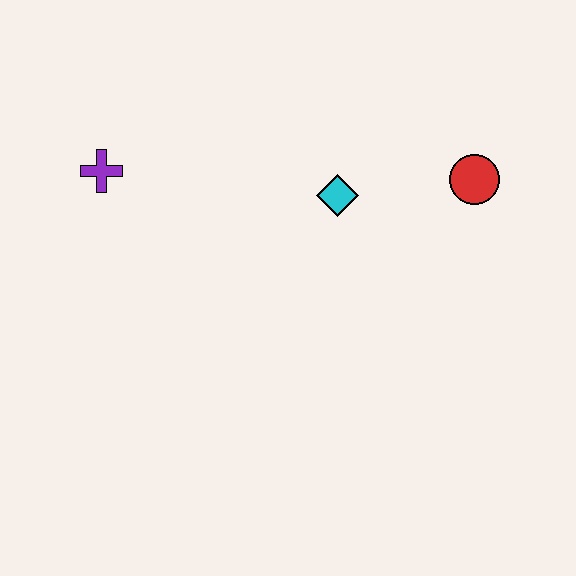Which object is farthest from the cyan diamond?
The purple cross is farthest from the cyan diamond.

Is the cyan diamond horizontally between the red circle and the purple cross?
Yes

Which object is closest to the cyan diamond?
The red circle is closest to the cyan diamond.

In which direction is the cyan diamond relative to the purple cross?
The cyan diamond is to the right of the purple cross.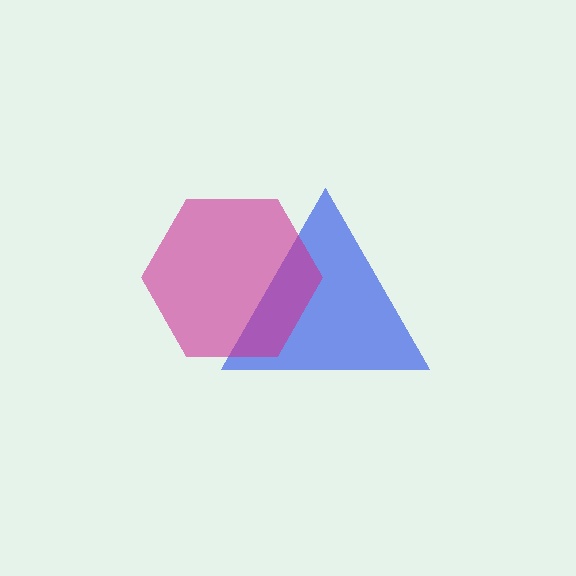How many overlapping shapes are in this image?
There are 2 overlapping shapes in the image.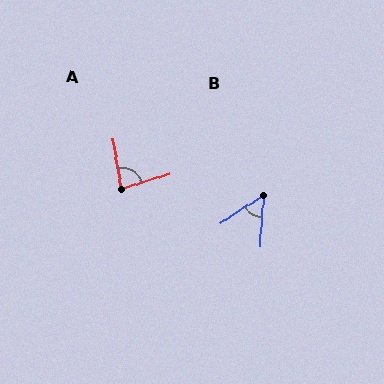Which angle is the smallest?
B, at approximately 53 degrees.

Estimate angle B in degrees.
Approximately 53 degrees.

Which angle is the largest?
A, at approximately 82 degrees.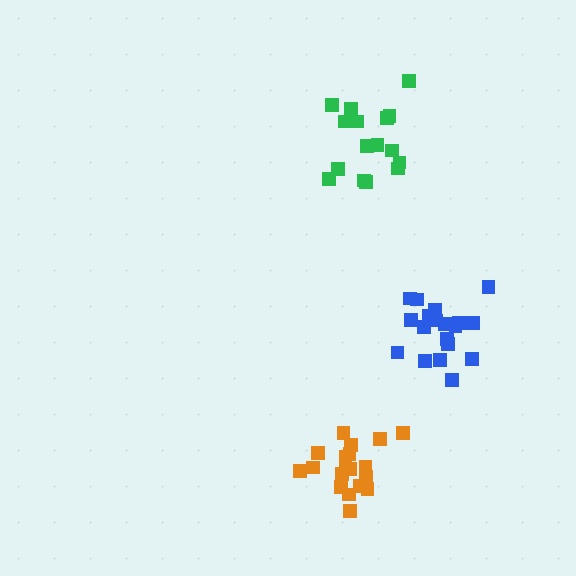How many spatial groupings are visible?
There are 3 spatial groupings.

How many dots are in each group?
Group 1: 19 dots, Group 2: 16 dots, Group 3: 19 dots (54 total).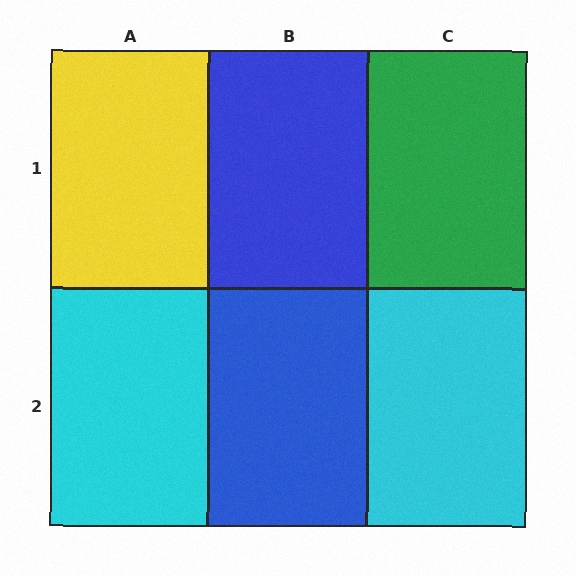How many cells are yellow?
1 cell is yellow.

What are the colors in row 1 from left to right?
Yellow, blue, green.